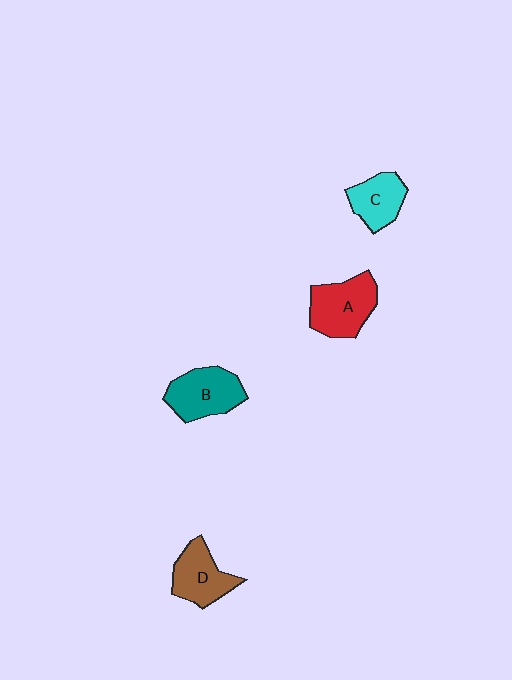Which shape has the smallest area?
Shape C (cyan).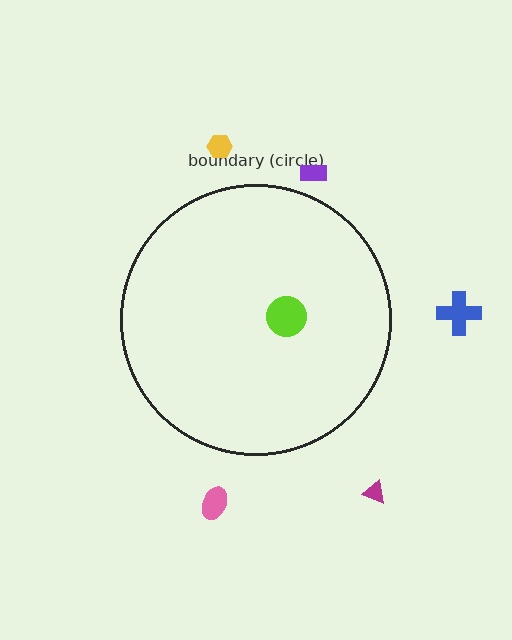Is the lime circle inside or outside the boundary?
Inside.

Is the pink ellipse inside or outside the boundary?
Outside.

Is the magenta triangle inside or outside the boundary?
Outside.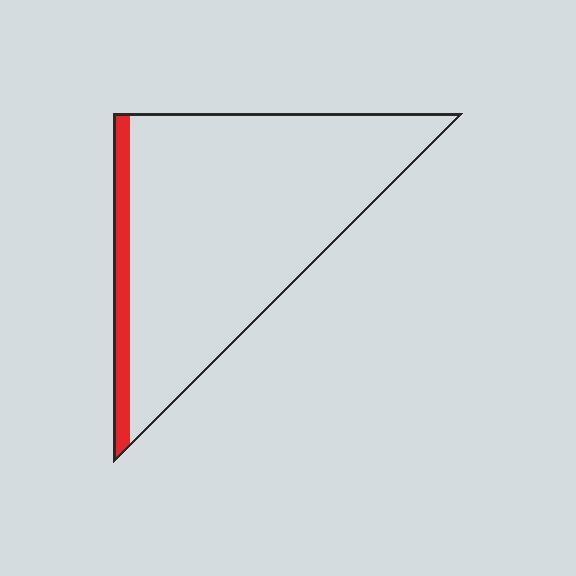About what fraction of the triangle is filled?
About one tenth (1/10).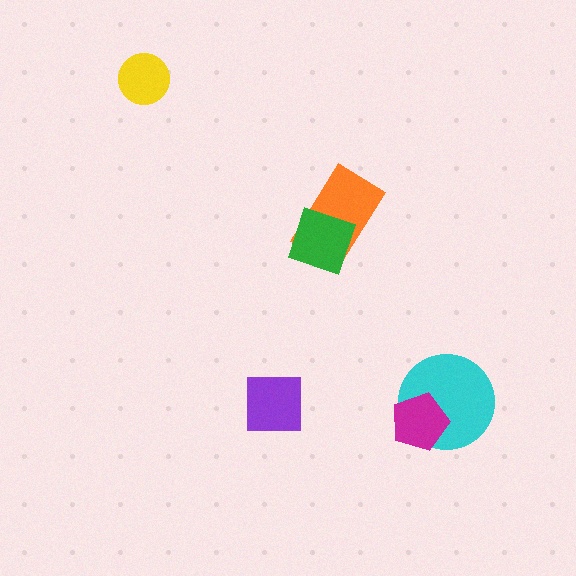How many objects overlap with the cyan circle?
1 object overlaps with the cyan circle.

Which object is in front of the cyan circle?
The magenta pentagon is in front of the cyan circle.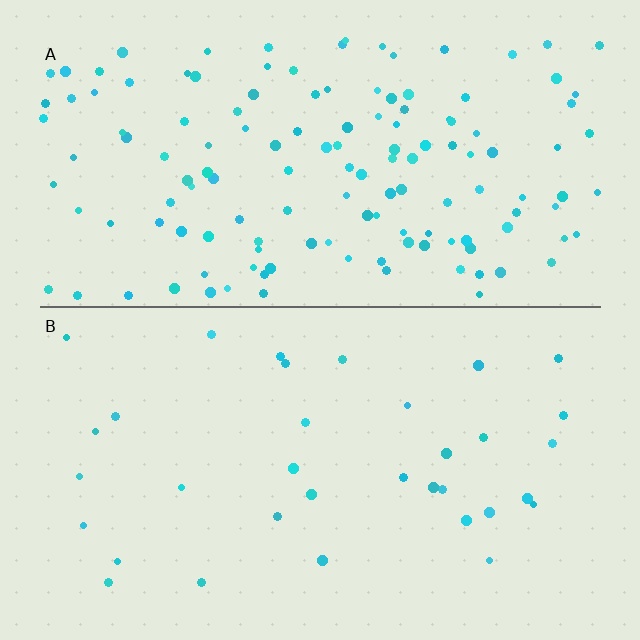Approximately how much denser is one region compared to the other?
Approximately 4.1× — region A over region B.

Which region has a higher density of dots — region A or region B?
A (the top).